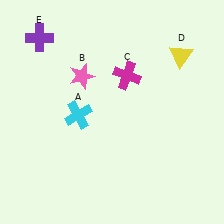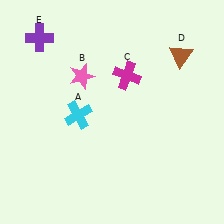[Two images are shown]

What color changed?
The triangle (D) changed from yellow in Image 1 to brown in Image 2.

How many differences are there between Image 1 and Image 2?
There is 1 difference between the two images.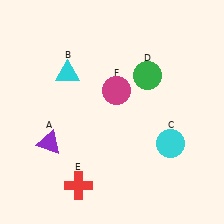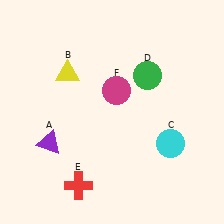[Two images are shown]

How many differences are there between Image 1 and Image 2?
There is 1 difference between the two images.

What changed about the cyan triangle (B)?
In Image 1, B is cyan. In Image 2, it changed to yellow.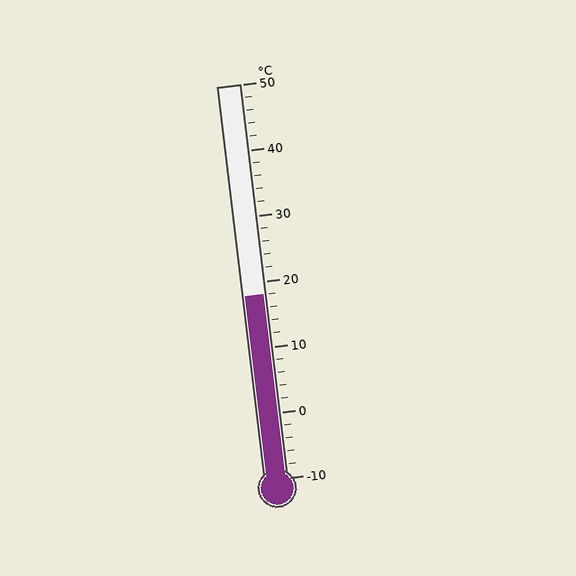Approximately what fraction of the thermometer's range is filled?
The thermometer is filled to approximately 45% of its range.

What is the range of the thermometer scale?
The thermometer scale ranges from -10°C to 50°C.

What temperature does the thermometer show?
The thermometer shows approximately 18°C.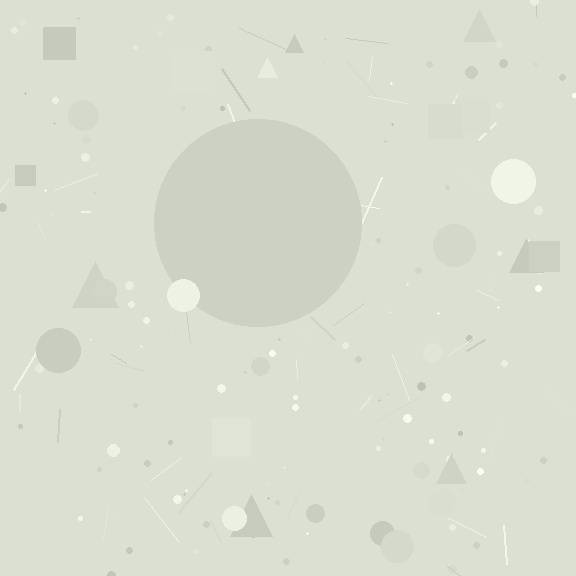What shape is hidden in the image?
A circle is hidden in the image.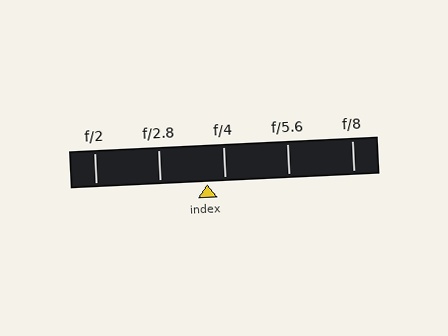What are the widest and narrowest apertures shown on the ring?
The widest aperture shown is f/2 and the narrowest is f/8.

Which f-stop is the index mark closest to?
The index mark is closest to f/4.